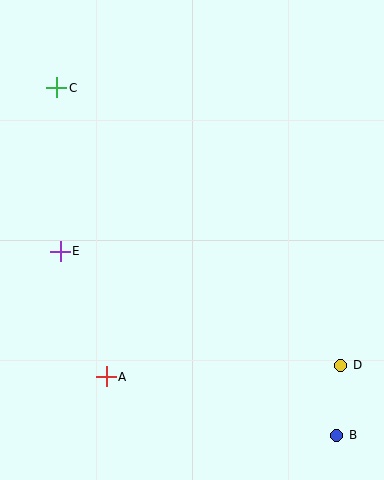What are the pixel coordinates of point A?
Point A is at (106, 377).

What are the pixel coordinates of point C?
Point C is at (57, 88).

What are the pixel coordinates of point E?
Point E is at (60, 251).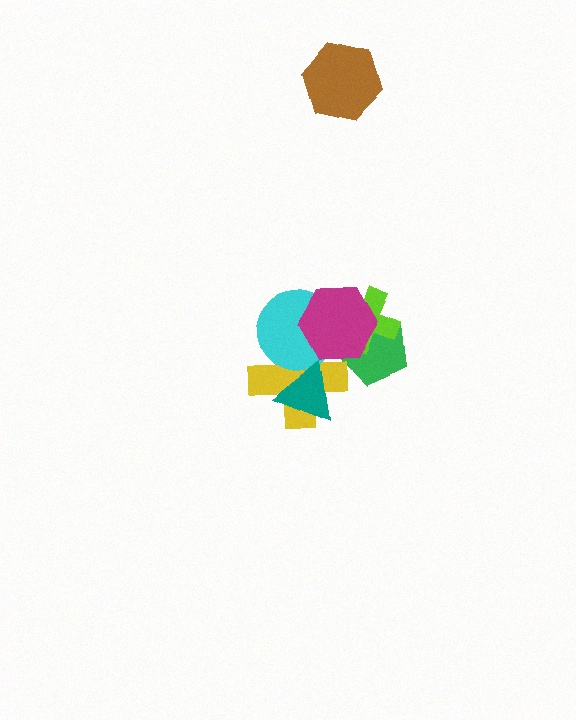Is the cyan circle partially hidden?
Yes, it is partially covered by another shape.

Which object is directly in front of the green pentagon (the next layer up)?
The lime cross is directly in front of the green pentagon.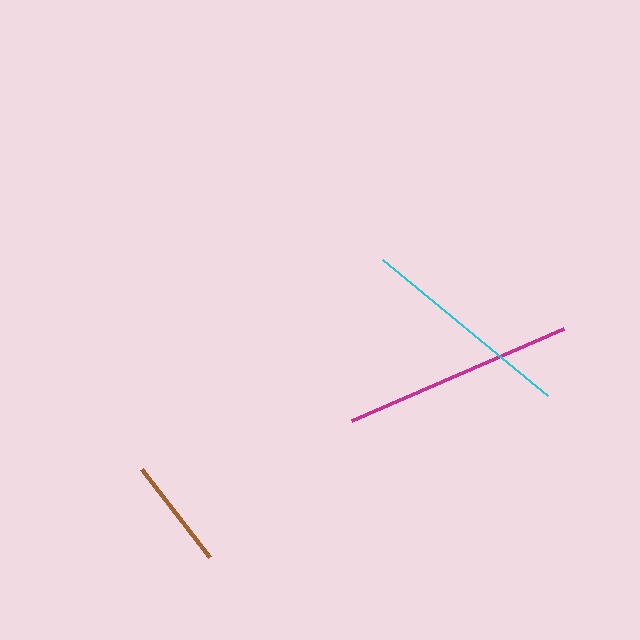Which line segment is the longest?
The magenta line is the longest at approximately 231 pixels.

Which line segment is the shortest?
The brown line is the shortest at approximately 112 pixels.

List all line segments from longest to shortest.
From longest to shortest: magenta, cyan, brown.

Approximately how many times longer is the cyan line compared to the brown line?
The cyan line is approximately 1.9 times the length of the brown line.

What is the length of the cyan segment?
The cyan segment is approximately 214 pixels long.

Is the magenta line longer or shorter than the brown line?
The magenta line is longer than the brown line.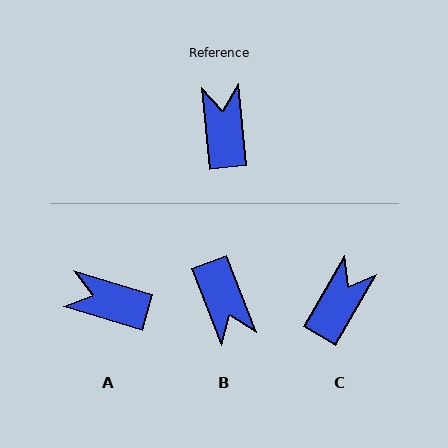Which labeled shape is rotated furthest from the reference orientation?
B, about 164 degrees away.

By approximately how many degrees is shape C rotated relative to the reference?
Approximately 36 degrees clockwise.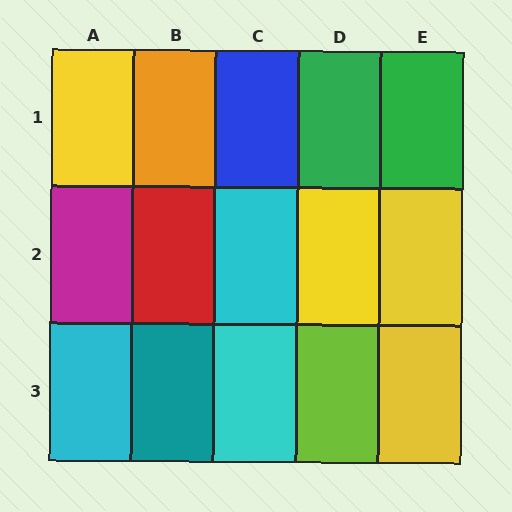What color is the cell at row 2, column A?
Magenta.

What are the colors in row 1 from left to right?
Yellow, orange, blue, green, green.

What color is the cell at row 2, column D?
Yellow.